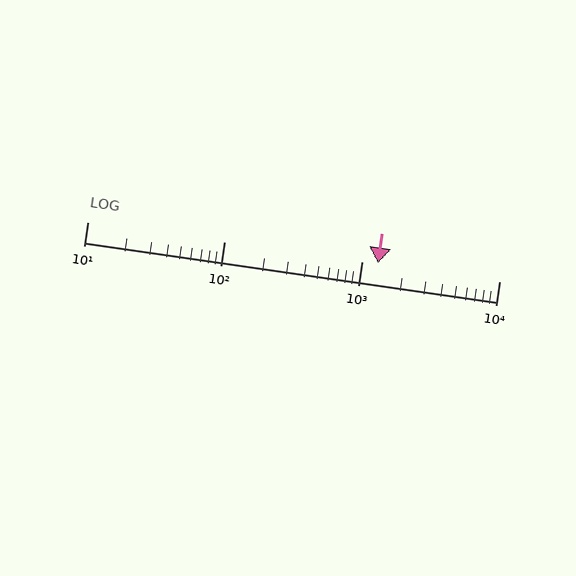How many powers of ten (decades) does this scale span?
The scale spans 3 decades, from 10 to 10000.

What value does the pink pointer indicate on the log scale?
The pointer indicates approximately 1300.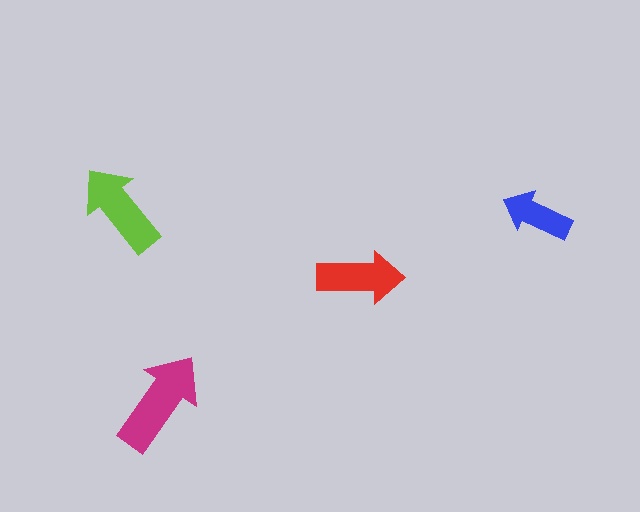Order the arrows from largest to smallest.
the magenta one, the lime one, the red one, the blue one.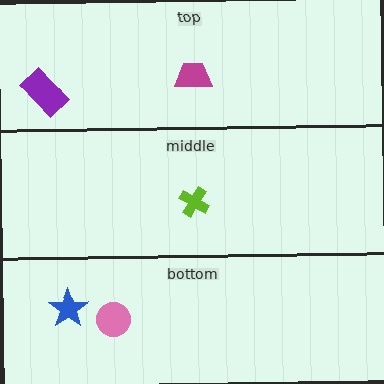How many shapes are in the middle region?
1.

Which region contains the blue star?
The bottom region.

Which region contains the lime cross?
The middle region.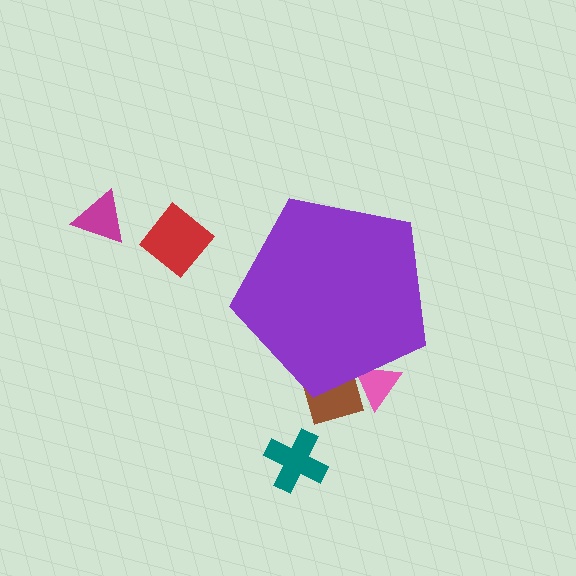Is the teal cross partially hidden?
No, the teal cross is fully visible.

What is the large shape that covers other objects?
A purple pentagon.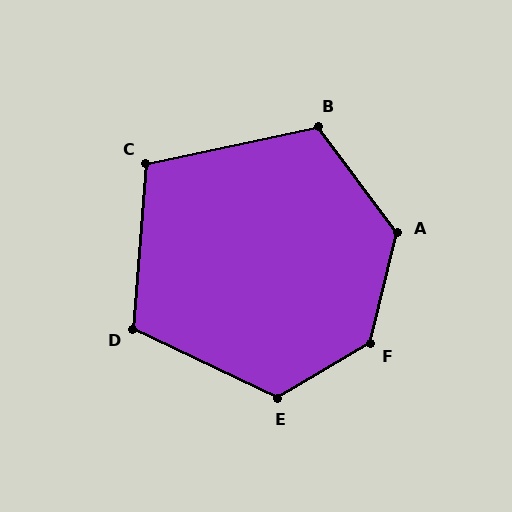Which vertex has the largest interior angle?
F, at approximately 135 degrees.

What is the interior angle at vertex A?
Approximately 129 degrees (obtuse).